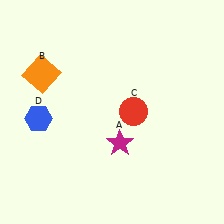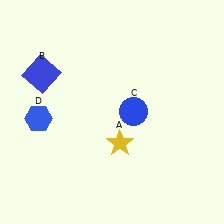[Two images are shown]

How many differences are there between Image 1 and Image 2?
There are 3 differences between the two images.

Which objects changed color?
A changed from magenta to yellow. B changed from orange to blue. C changed from red to blue.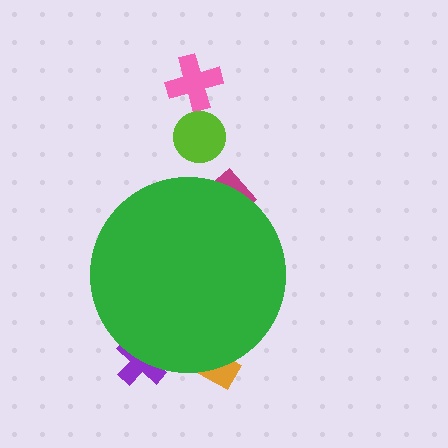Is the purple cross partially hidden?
Yes, the purple cross is partially hidden behind the green circle.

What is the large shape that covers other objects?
A green circle.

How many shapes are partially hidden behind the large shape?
3 shapes are partially hidden.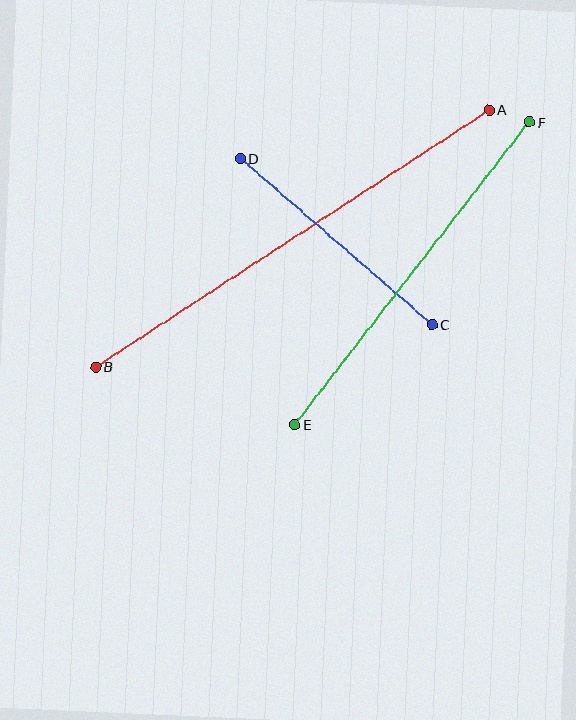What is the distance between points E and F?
The distance is approximately 383 pixels.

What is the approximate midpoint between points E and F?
The midpoint is at approximately (412, 273) pixels.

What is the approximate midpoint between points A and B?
The midpoint is at approximately (292, 238) pixels.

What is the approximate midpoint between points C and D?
The midpoint is at approximately (336, 242) pixels.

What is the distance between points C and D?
The distance is approximately 254 pixels.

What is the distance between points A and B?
The distance is approximately 470 pixels.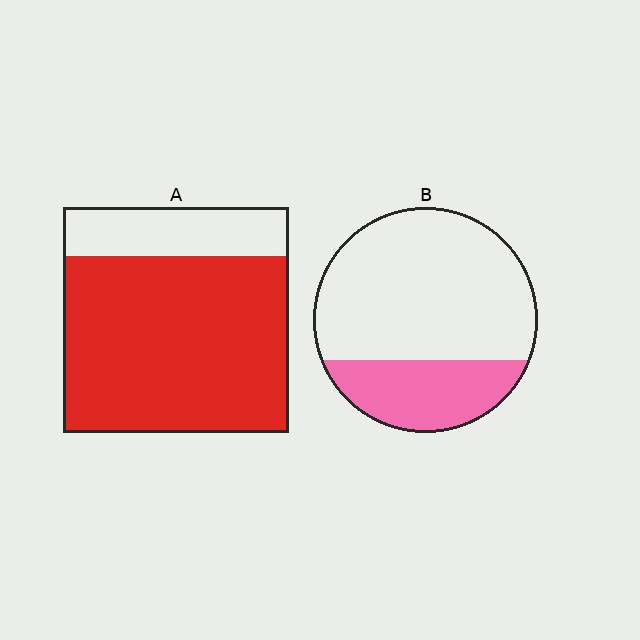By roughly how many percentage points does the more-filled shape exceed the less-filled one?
By roughly 50 percentage points (A over B).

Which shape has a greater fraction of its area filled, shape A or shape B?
Shape A.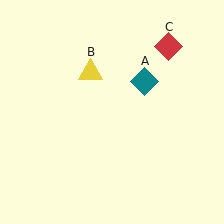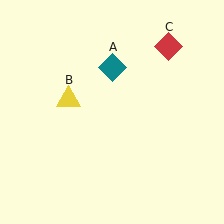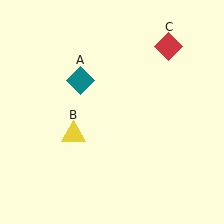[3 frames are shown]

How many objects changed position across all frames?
2 objects changed position: teal diamond (object A), yellow triangle (object B).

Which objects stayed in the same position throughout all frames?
Red diamond (object C) remained stationary.